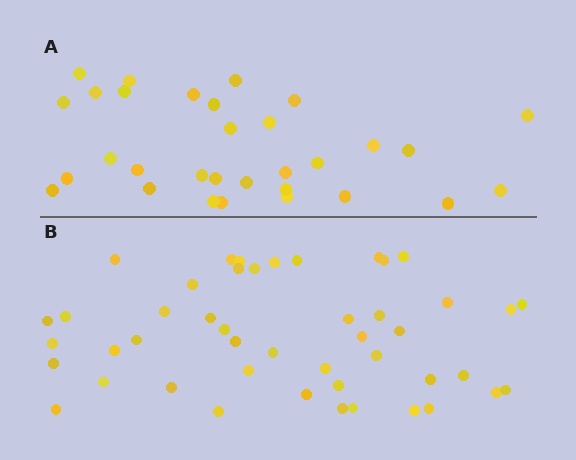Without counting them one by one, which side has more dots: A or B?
Region B (the bottom region) has more dots.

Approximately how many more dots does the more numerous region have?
Region B has approximately 15 more dots than region A.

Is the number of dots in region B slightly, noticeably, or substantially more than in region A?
Region B has substantially more. The ratio is roughly 1.5 to 1.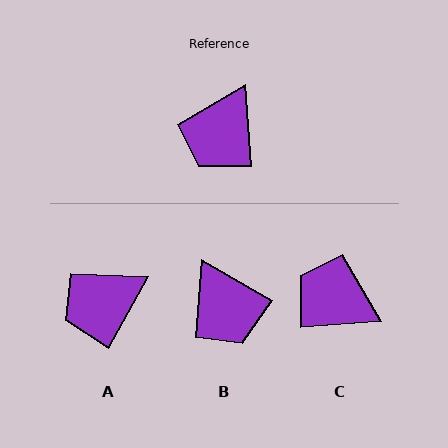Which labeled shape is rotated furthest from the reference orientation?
C, about 90 degrees away.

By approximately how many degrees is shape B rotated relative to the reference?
Approximately 55 degrees counter-clockwise.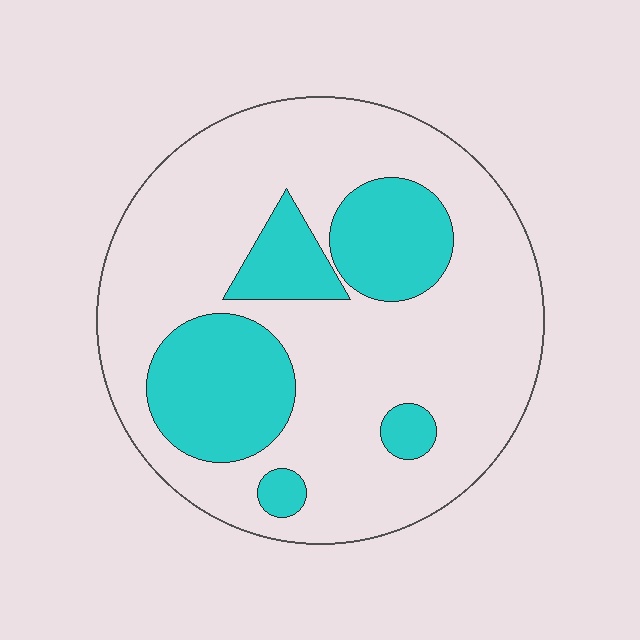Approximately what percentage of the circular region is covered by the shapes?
Approximately 25%.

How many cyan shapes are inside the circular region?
5.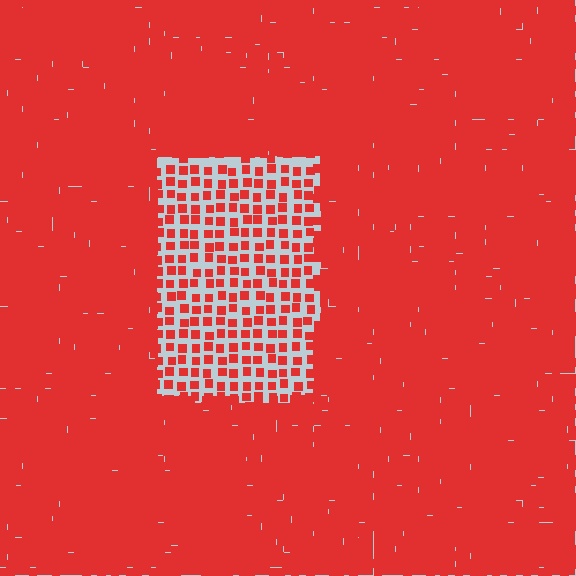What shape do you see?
I see a rectangle.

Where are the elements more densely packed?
The elements are more densely packed outside the rectangle boundary.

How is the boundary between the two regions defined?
The boundary is defined by a change in element density (approximately 2.9x ratio). All elements are the same color, size, and shape.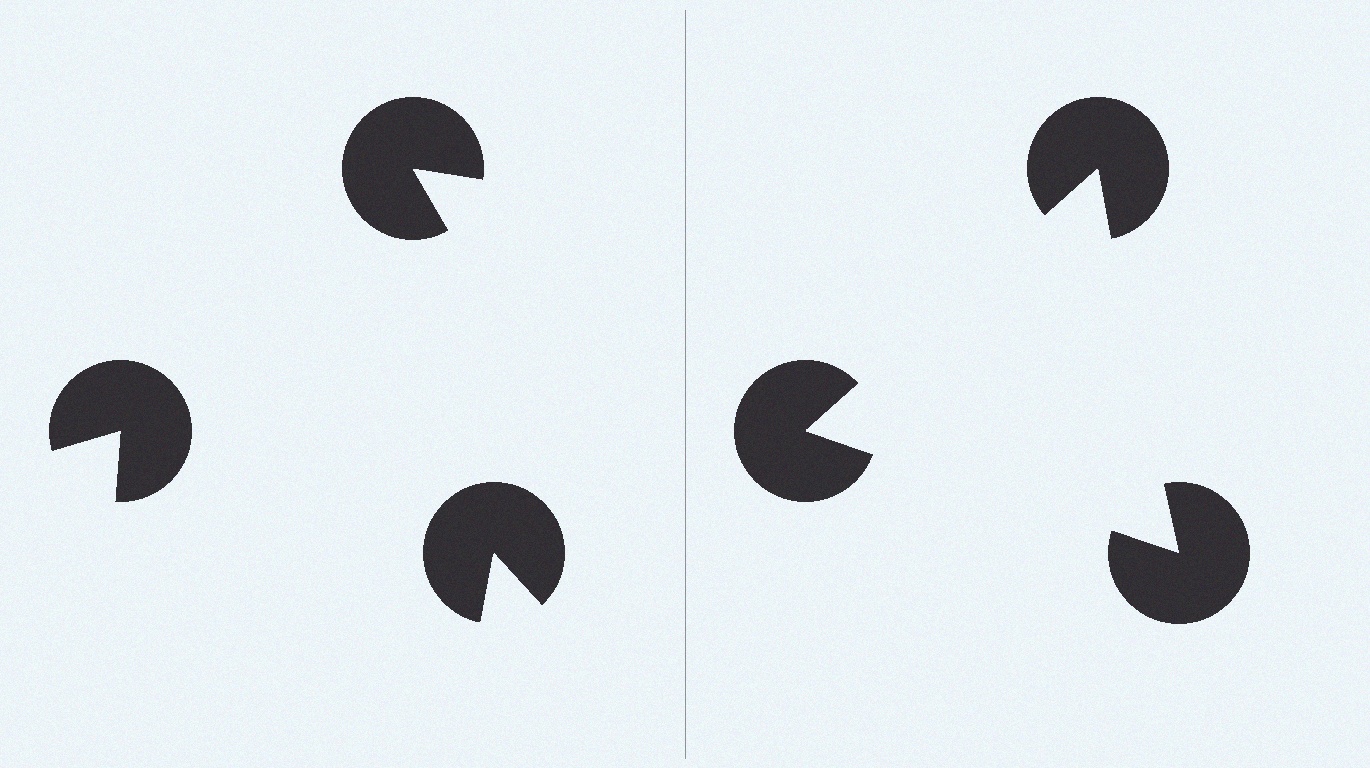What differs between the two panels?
The pac-man discs are positioned identically on both sides; only the wedge orientations differ. On the right they align to a triangle; on the left they are misaligned.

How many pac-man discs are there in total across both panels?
6 — 3 on each side.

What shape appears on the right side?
An illusory triangle.